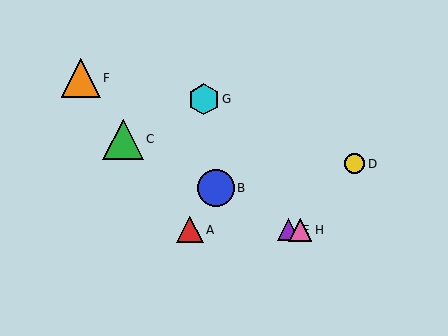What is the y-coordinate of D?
Object D is at y≈164.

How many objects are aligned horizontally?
3 objects (A, E, H) are aligned horizontally.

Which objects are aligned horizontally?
Objects A, E, H are aligned horizontally.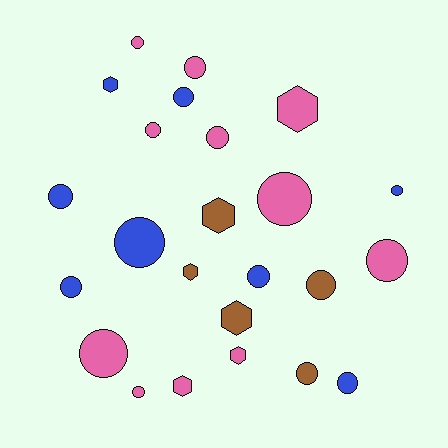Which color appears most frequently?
Pink, with 11 objects.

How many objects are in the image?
There are 24 objects.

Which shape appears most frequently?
Circle, with 17 objects.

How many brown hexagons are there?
There are 3 brown hexagons.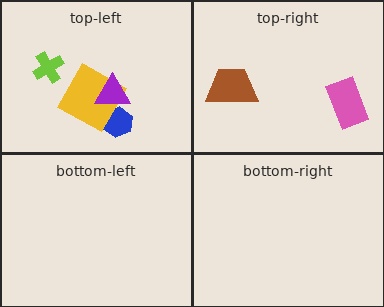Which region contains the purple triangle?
The top-left region.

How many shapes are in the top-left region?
4.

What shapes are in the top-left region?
The blue hexagon, the yellow square, the purple triangle, the lime cross.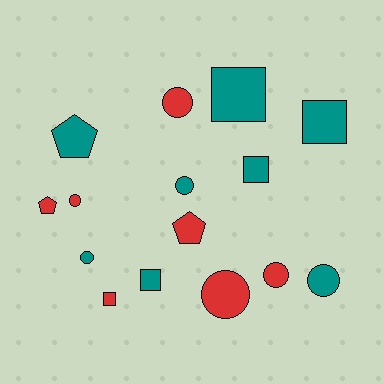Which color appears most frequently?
Teal, with 8 objects.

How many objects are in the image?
There are 15 objects.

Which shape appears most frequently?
Circle, with 7 objects.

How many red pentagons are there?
There are 2 red pentagons.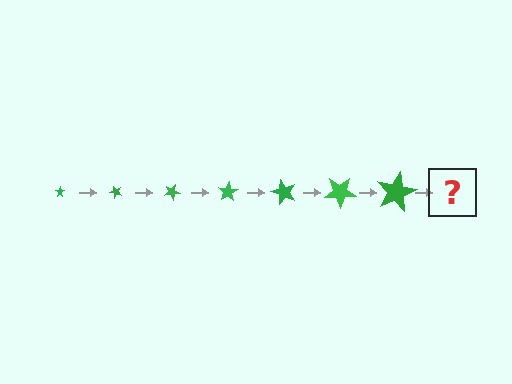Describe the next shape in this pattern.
It should be a star, larger than the previous one and rotated 350 degrees from the start.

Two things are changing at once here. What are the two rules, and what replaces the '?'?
The two rules are that the star grows larger each step and it rotates 50 degrees each step. The '?' should be a star, larger than the previous one and rotated 350 degrees from the start.